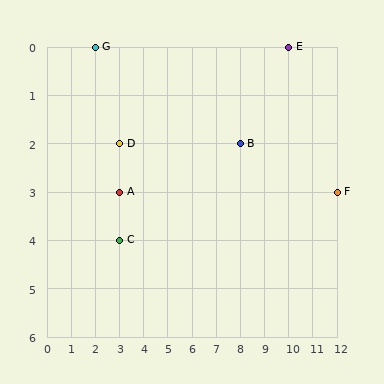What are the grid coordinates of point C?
Point C is at grid coordinates (3, 4).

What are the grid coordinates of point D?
Point D is at grid coordinates (3, 2).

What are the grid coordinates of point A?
Point A is at grid coordinates (3, 3).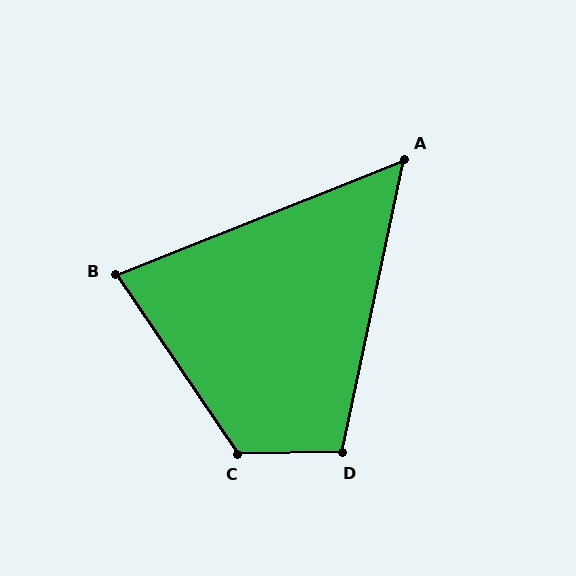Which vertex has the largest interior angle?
C, at approximately 124 degrees.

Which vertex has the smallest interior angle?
A, at approximately 56 degrees.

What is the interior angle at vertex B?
Approximately 77 degrees (acute).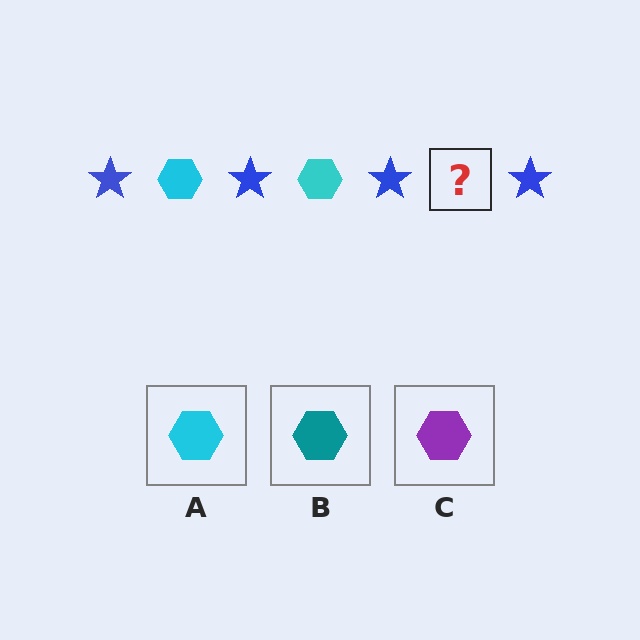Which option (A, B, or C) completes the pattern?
A.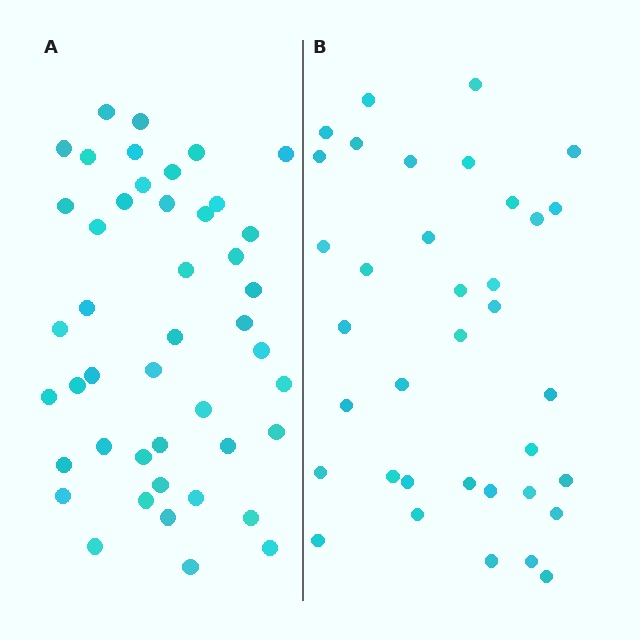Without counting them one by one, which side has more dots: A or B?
Region A (the left region) has more dots.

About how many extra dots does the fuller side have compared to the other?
Region A has roughly 8 or so more dots than region B.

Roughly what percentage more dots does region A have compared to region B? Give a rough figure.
About 25% more.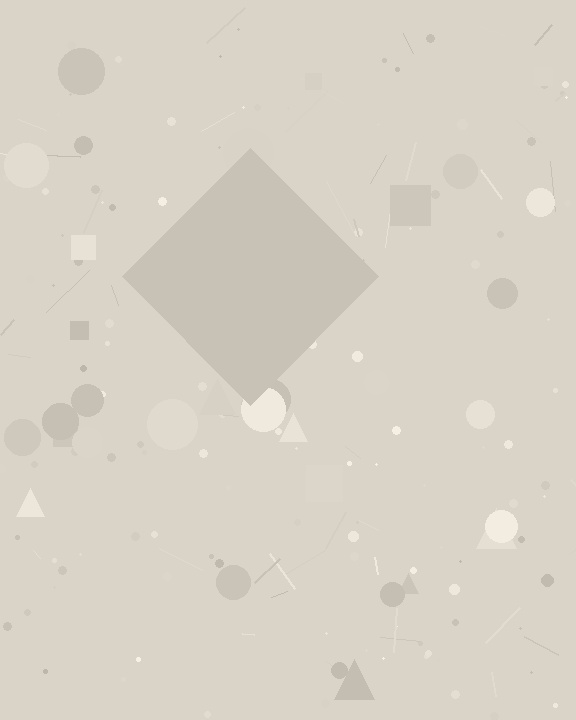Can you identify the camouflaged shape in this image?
The camouflaged shape is a diamond.